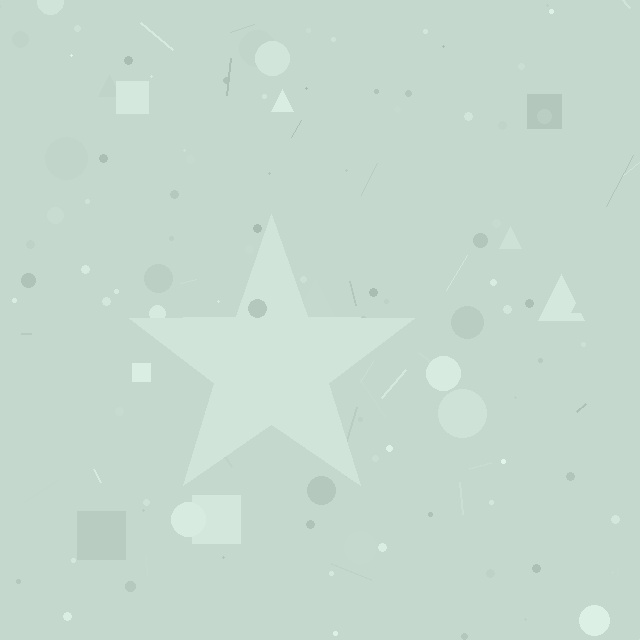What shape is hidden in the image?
A star is hidden in the image.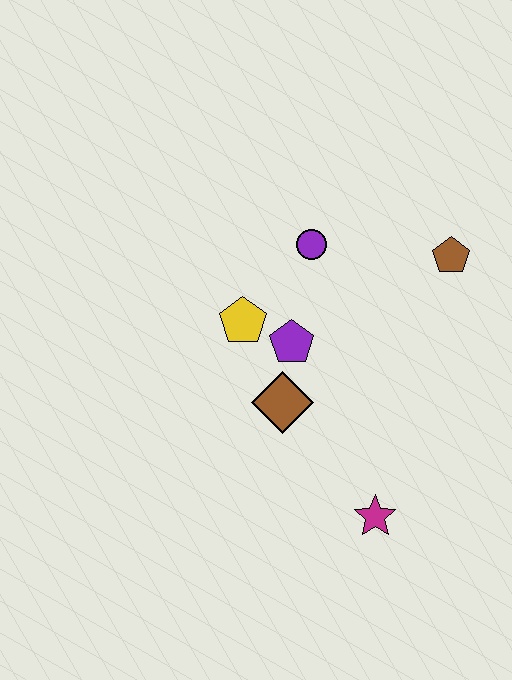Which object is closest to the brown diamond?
The purple pentagon is closest to the brown diamond.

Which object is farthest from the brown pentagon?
The magenta star is farthest from the brown pentagon.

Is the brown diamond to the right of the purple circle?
No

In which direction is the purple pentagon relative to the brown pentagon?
The purple pentagon is to the left of the brown pentagon.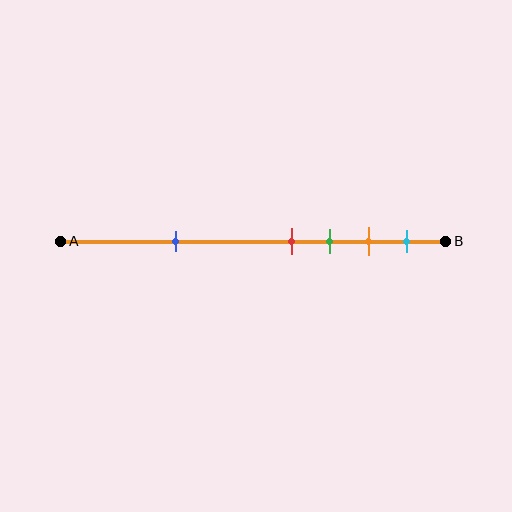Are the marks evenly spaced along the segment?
No, the marks are not evenly spaced.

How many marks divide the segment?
There are 5 marks dividing the segment.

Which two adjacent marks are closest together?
The red and green marks are the closest adjacent pair.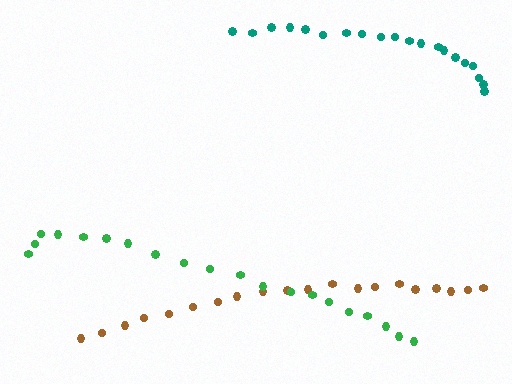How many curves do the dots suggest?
There are 3 distinct paths.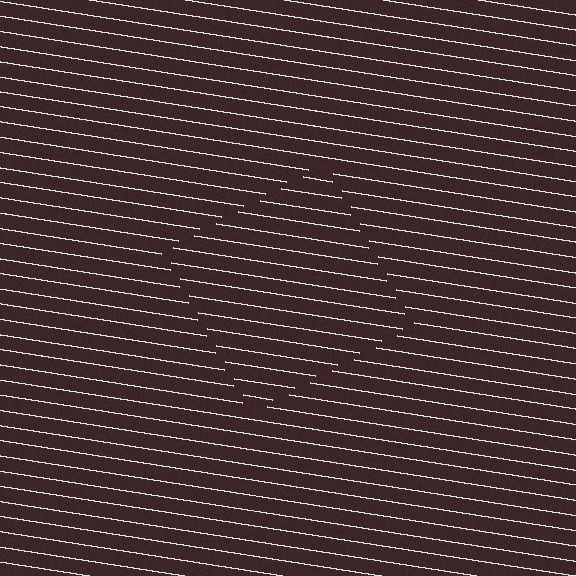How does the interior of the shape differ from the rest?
The interior of the shape contains the same grating, shifted by half a period — the contour is defined by the phase discontinuity where line-ends from the inner and outer gratings abut.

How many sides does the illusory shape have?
4 sides — the line-ends trace a square.